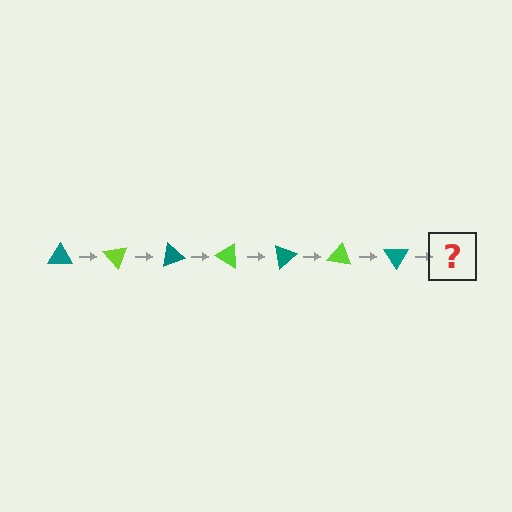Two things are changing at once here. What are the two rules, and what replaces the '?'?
The two rules are that it rotates 50 degrees each step and the color cycles through teal and lime. The '?' should be a lime triangle, rotated 350 degrees from the start.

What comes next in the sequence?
The next element should be a lime triangle, rotated 350 degrees from the start.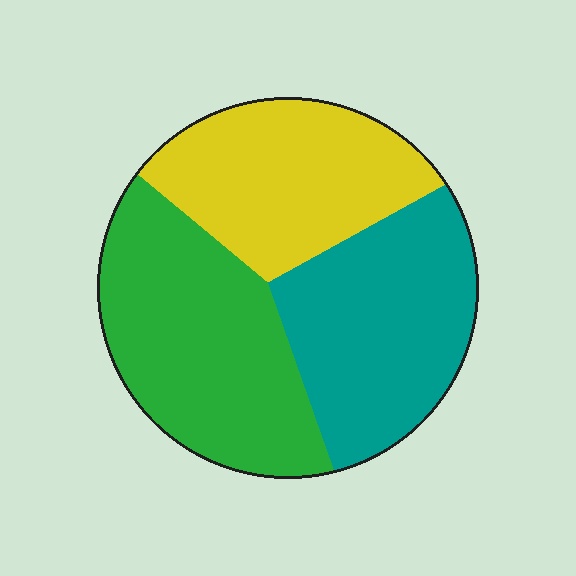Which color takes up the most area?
Green, at roughly 35%.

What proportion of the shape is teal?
Teal covers around 35% of the shape.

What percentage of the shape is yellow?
Yellow covers about 30% of the shape.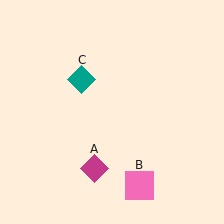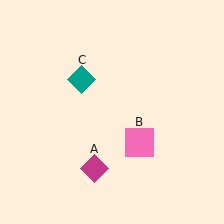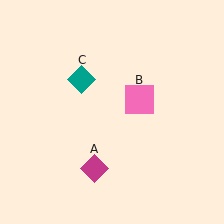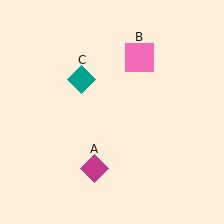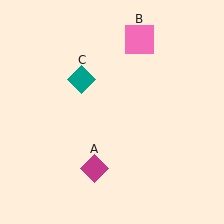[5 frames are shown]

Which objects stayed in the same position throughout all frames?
Magenta diamond (object A) and teal diamond (object C) remained stationary.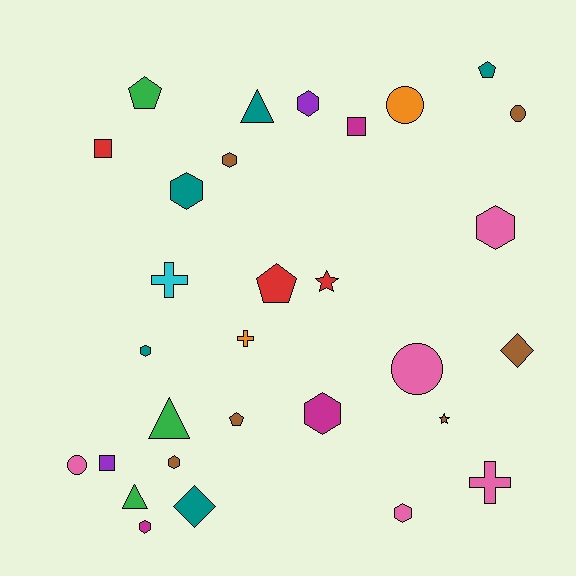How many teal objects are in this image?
There are 5 teal objects.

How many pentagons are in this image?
There are 4 pentagons.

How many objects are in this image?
There are 30 objects.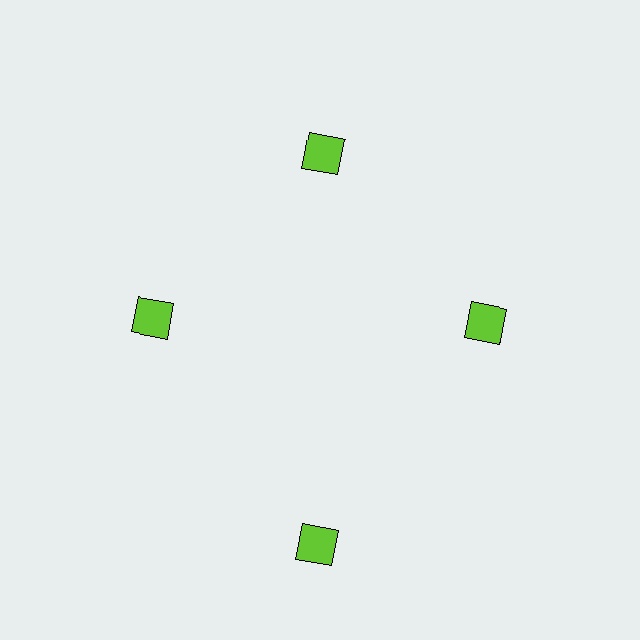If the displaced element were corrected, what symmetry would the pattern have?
It would have 4-fold rotational symmetry — the pattern would map onto itself every 90 degrees.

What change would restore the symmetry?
The symmetry would be restored by moving it inward, back onto the ring so that all 4 squares sit at equal angles and equal distance from the center.